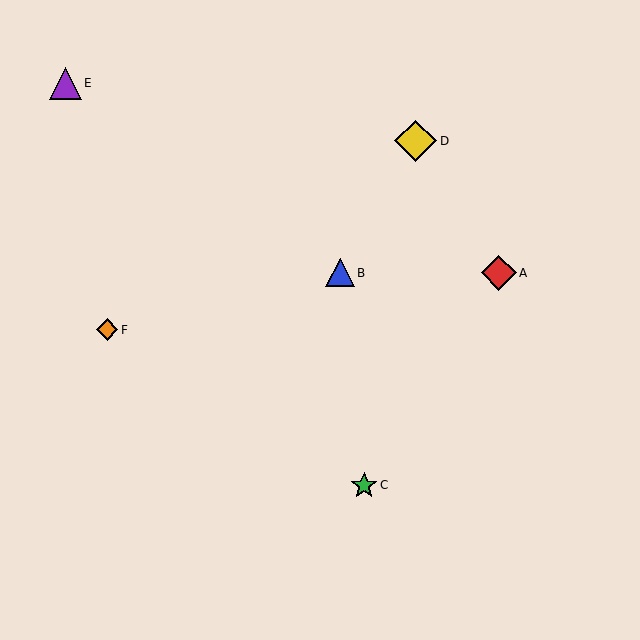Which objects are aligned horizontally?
Objects A, B are aligned horizontally.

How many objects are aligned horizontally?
2 objects (A, B) are aligned horizontally.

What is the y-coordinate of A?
Object A is at y≈273.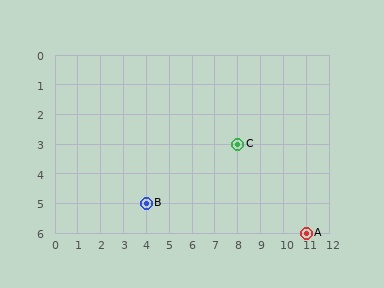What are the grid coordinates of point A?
Point A is at grid coordinates (11, 6).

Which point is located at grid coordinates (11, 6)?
Point A is at (11, 6).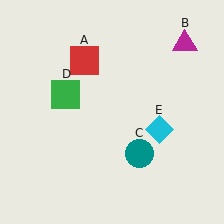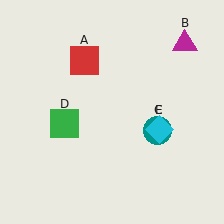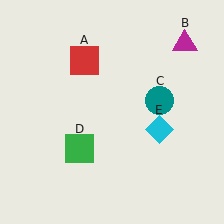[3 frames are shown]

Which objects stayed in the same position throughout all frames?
Red square (object A) and magenta triangle (object B) and cyan diamond (object E) remained stationary.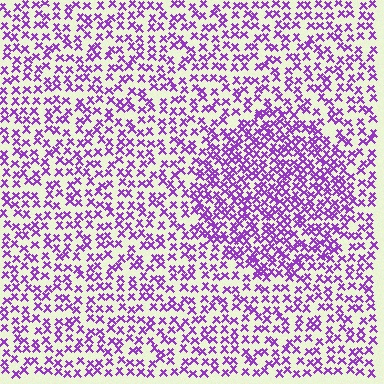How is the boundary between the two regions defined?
The boundary is defined by a change in element density (approximately 1.8x ratio). All elements are the same color, size, and shape.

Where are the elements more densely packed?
The elements are more densely packed inside the circle boundary.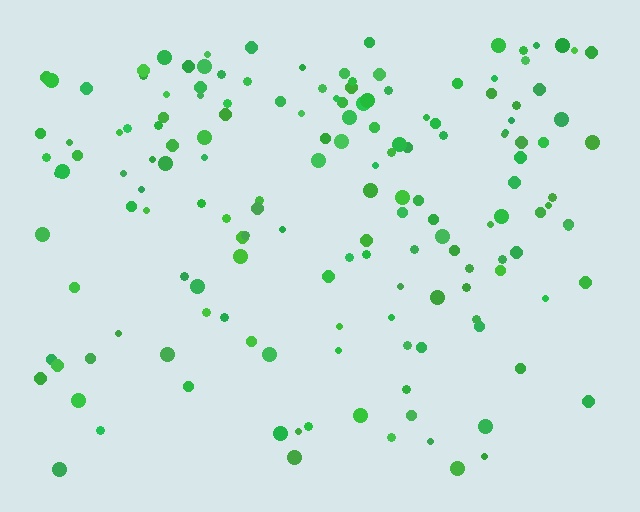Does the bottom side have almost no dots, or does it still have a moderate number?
Still a moderate number, just noticeably fewer than the top.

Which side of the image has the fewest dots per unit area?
The bottom.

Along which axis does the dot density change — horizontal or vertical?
Vertical.